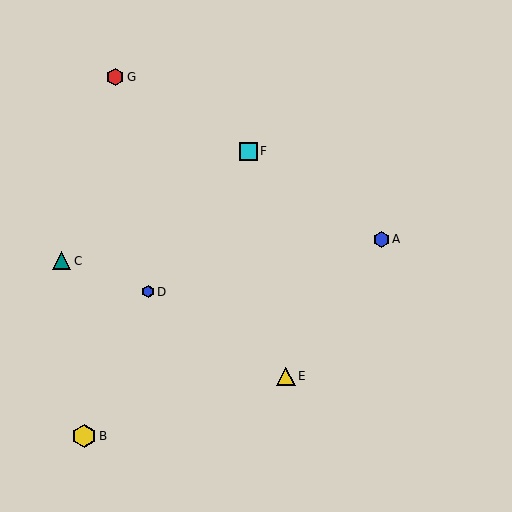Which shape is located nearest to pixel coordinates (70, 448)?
The yellow hexagon (labeled B) at (84, 436) is nearest to that location.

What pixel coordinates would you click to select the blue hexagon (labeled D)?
Click at (148, 292) to select the blue hexagon D.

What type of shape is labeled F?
Shape F is a cyan square.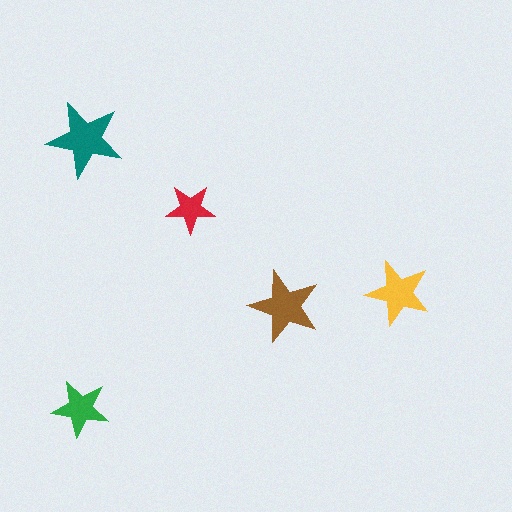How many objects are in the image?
There are 5 objects in the image.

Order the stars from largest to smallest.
the teal one, the brown one, the yellow one, the green one, the red one.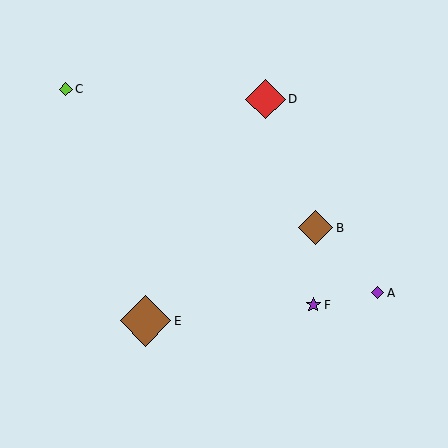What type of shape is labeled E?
Shape E is a brown diamond.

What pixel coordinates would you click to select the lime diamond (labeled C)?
Click at (66, 89) to select the lime diamond C.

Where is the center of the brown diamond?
The center of the brown diamond is at (316, 228).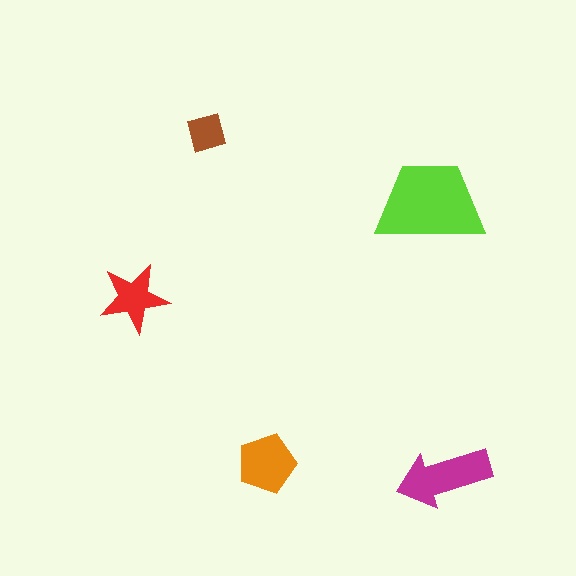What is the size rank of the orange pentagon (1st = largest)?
3rd.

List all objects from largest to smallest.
The lime trapezoid, the magenta arrow, the orange pentagon, the red star, the brown diamond.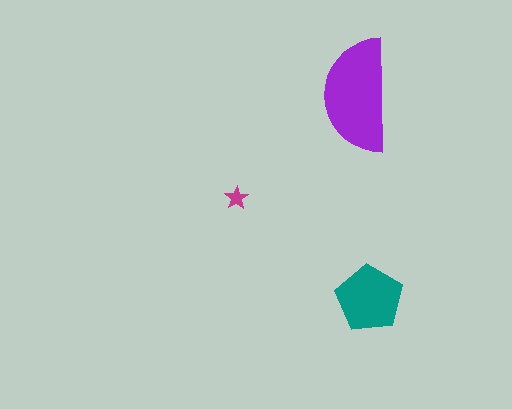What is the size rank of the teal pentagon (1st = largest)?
2nd.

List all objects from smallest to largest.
The magenta star, the teal pentagon, the purple semicircle.